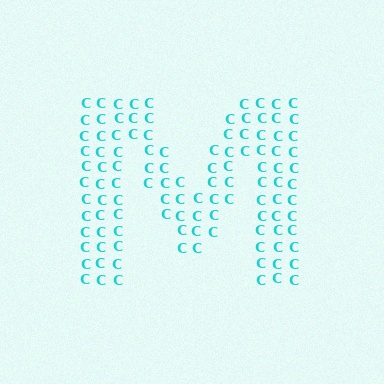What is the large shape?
The large shape is the letter M.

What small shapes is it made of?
It is made of small letter C's.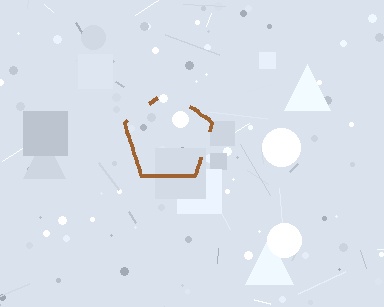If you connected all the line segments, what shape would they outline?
They would outline a pentagon.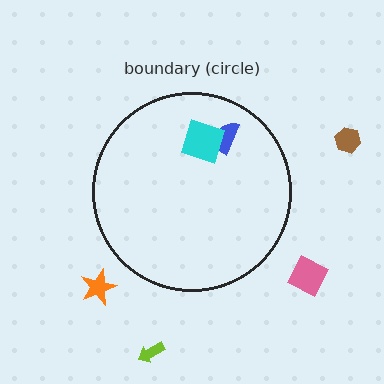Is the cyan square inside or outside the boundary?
Inside.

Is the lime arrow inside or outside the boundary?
Outside.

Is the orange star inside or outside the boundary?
Outside.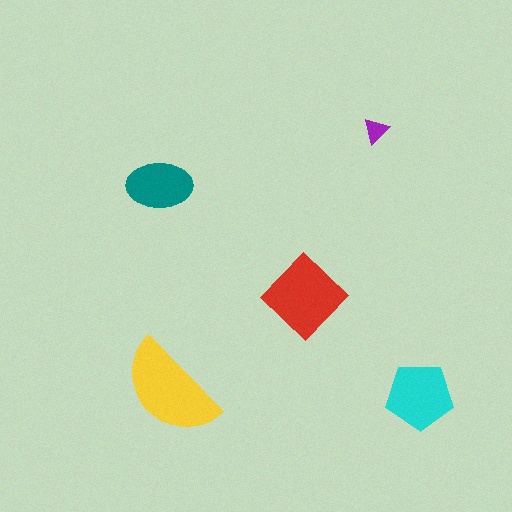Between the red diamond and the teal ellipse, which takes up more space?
The red diamond.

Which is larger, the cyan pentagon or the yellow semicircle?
The yellow semicircle.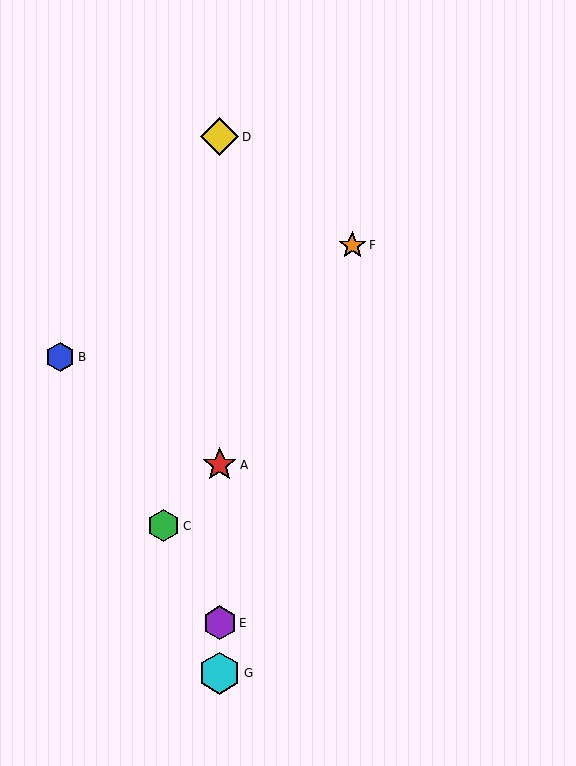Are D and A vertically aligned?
Yes, both are at x≈220.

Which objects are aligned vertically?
Objects A, D, E, G are aligned vertically.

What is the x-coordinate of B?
Object B is at x≈60.